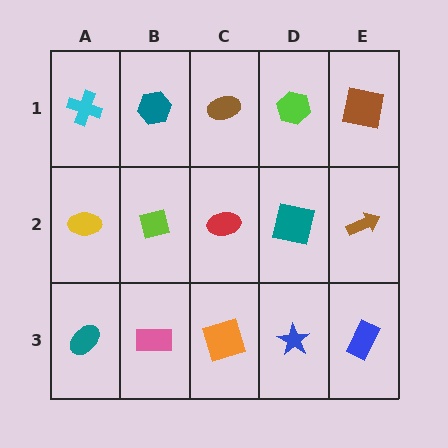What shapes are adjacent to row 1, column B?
A lime square (row 2, column B), a cyan cross (row 1, column A), a brown ellipse (row 1, column C).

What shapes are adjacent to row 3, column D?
A teal square (row 2, column D), an orange square (row 3, column C), a blue rectangle (row 3, column E).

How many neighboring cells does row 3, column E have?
2.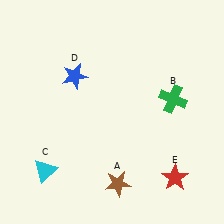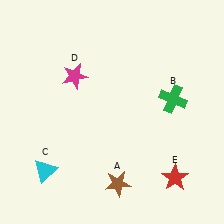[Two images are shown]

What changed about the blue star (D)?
In Image 1, D is blue. In Image 2, it changed to magenta.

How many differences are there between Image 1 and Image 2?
There is 1 difference between the two images.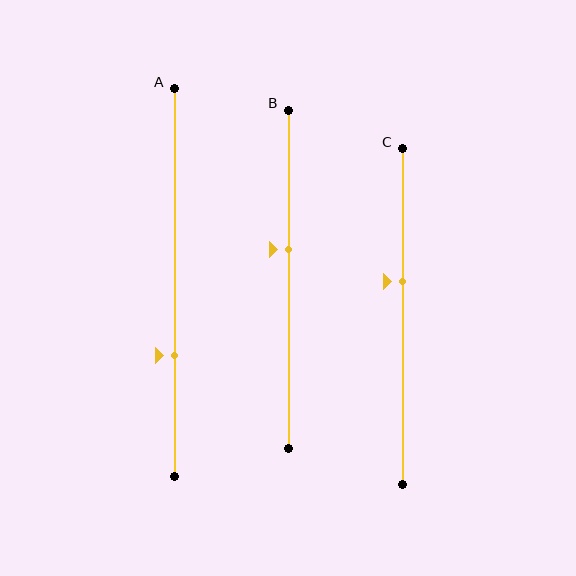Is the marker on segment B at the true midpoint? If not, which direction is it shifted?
No, the marker on segment B is shifted upward by about 9% of the segment length.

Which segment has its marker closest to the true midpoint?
Segment B has its marker closest to the true midpoint.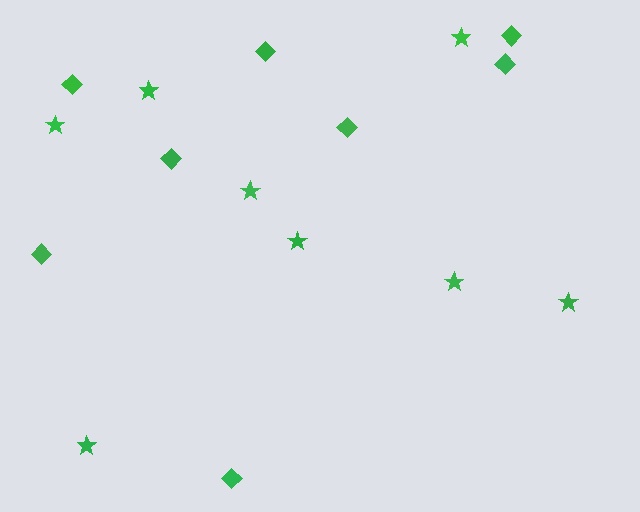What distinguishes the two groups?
There are 2 groups: one group of stars (8) and one group of diamonds (8).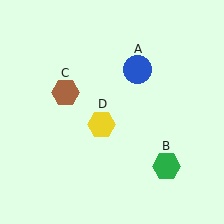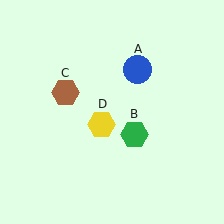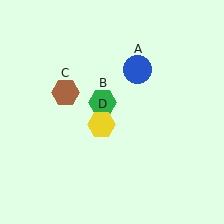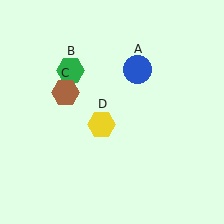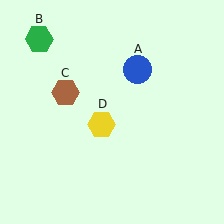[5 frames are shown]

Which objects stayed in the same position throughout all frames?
Blue circle (object A) and brown hexagon (object C) and yellow hexagon (object D) remained stationary.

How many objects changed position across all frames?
1 object changed position: green hexagon (object B).